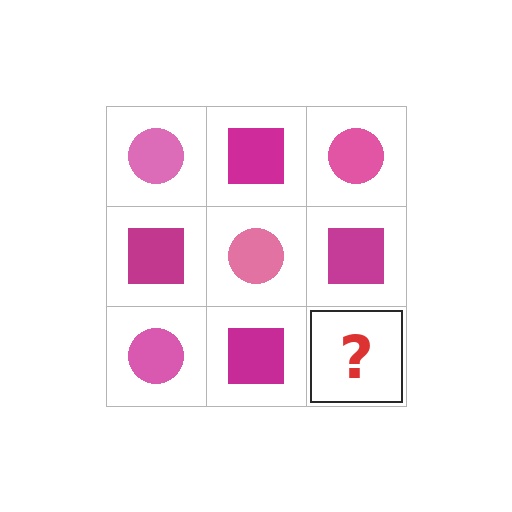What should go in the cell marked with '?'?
The missing cell should contain a pink circle.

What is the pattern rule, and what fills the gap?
The rule is that it alternates pink circle and magenta square in a checkerboard pattern. The gap should be filled with a pink circle.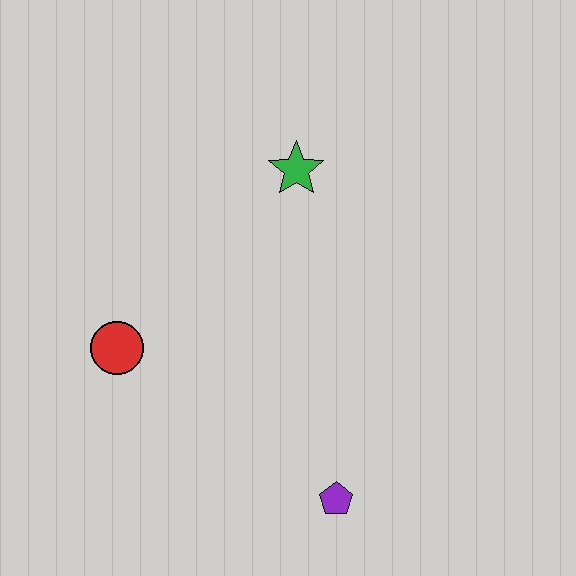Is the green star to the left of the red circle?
No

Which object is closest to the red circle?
The green star is closest to the red circle.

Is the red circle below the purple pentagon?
No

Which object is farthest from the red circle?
The purple pentagon is farthest from the red circle.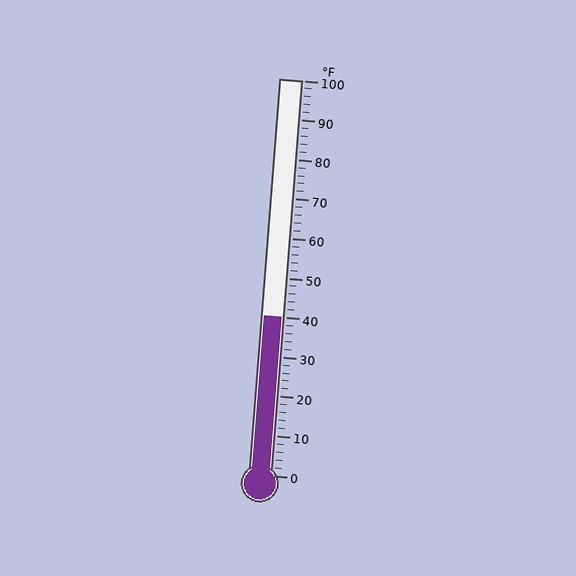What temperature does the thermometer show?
The thermometer shows approximately 40°F.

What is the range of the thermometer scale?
The thermometer scale ranges from 0°F to 100°F.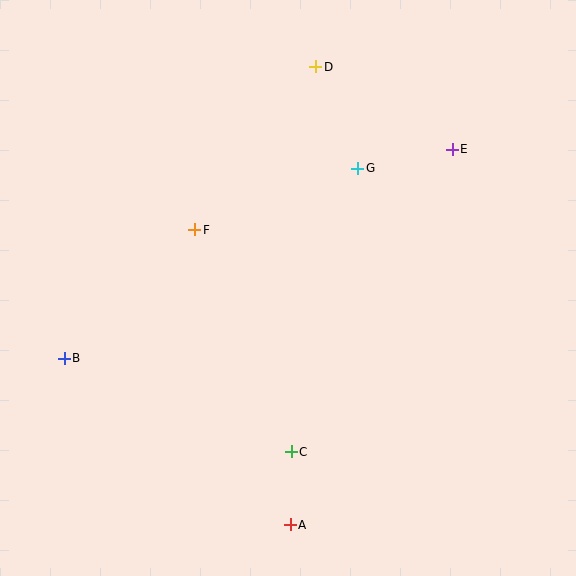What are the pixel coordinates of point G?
Point G is at (358, 168).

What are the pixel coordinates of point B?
Point B is at (64, 358).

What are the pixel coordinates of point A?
Point A is at (290, 525).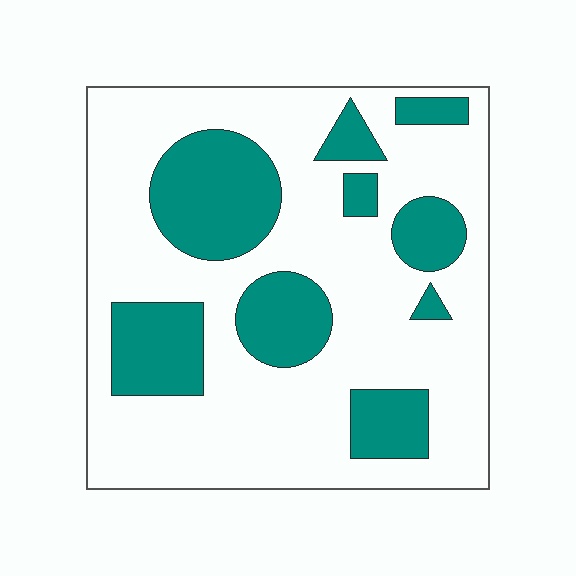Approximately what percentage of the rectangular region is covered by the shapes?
Approximately 30%.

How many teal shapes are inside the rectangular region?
9.